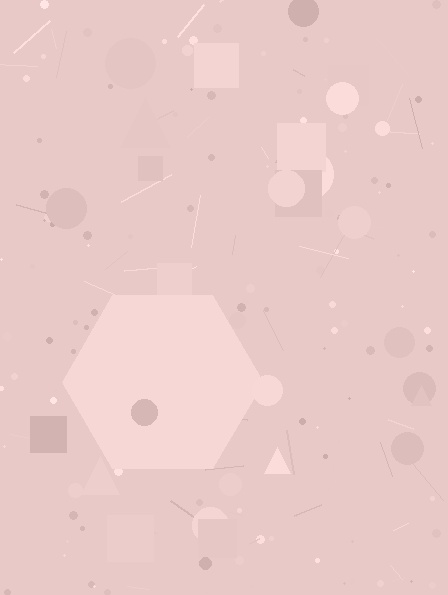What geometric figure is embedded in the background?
A hexagon is embedded in the background.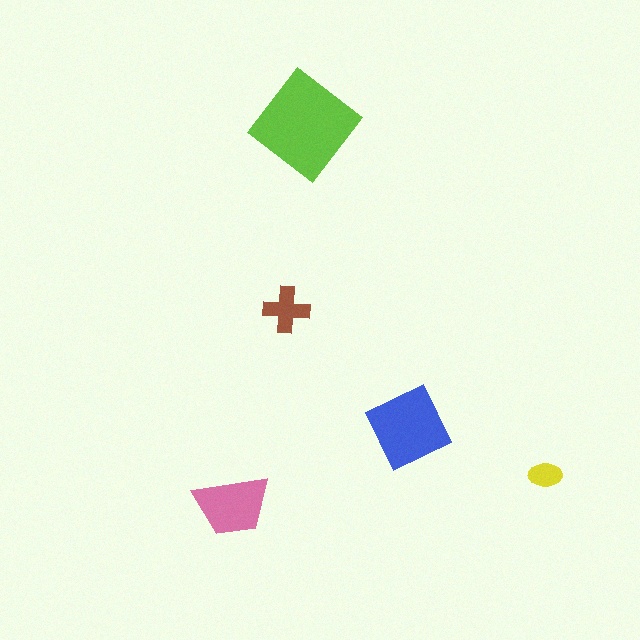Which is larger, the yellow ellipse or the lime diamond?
The lime diamond.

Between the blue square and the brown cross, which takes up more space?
The blue square.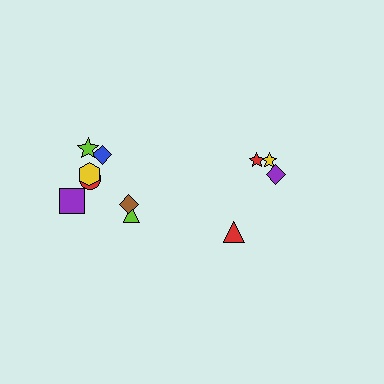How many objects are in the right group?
There are 4 objects.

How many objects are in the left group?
There are 7 objects.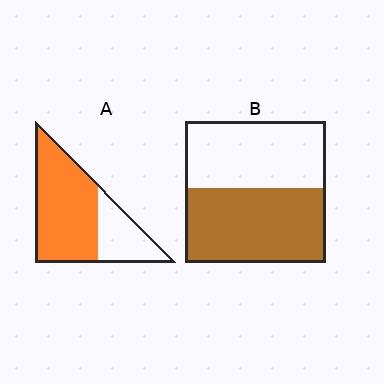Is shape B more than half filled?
Roughly half.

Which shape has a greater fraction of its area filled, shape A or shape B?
Shape A.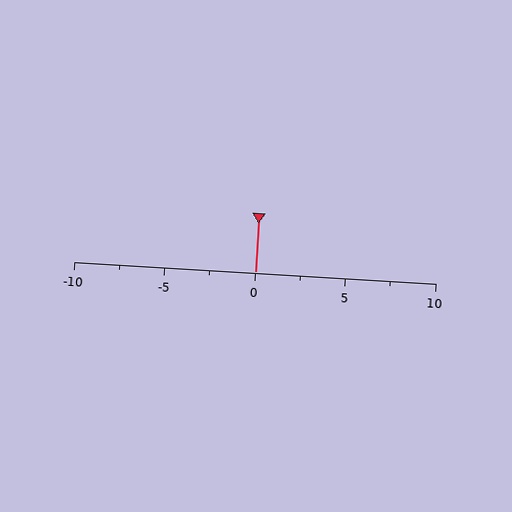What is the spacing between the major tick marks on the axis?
The major ticks are spaced 5 apart.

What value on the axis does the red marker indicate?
The marker indicates approximately 0.